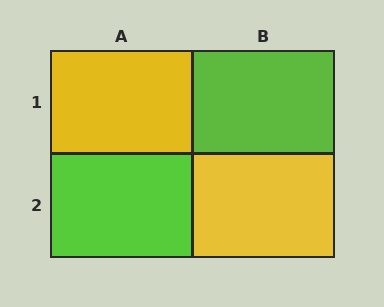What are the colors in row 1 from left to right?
Yellow, lime.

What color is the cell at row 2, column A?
Lime.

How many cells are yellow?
2 cells are yellow.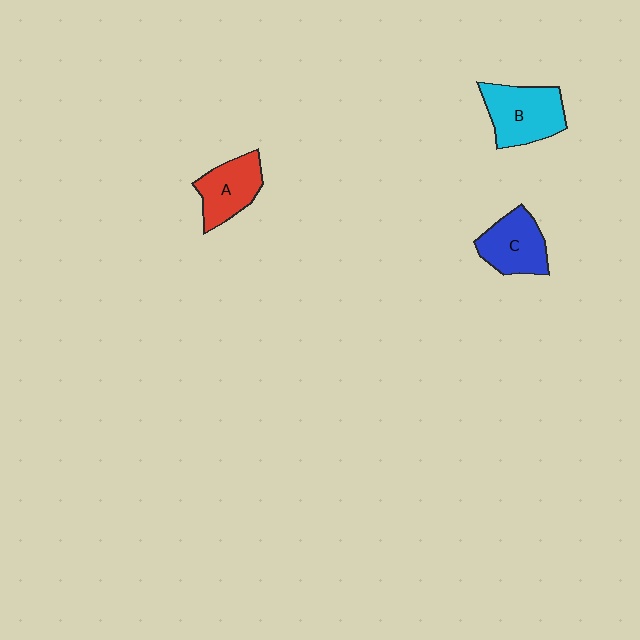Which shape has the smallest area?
Shape A (red).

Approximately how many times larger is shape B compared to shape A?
Approximately 1.3 times.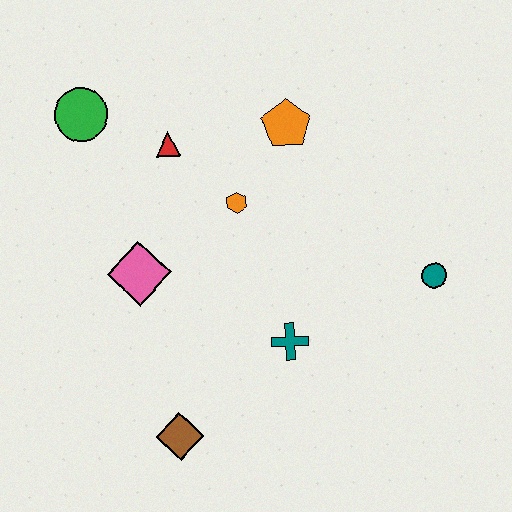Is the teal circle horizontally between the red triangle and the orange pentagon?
No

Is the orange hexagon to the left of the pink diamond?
No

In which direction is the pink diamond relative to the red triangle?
The pink diamond is below the red triangle.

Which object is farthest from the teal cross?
The green circle is farthest from the teal cross.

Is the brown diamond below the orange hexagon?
Yes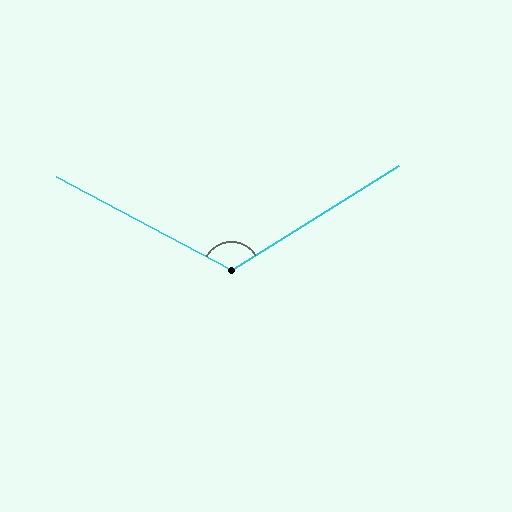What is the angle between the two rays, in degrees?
Approximately 120 degrees.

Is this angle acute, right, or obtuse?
It is obtuse.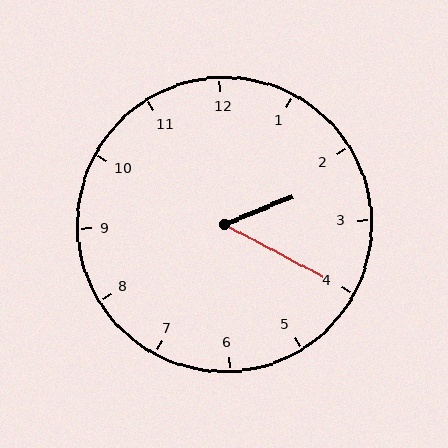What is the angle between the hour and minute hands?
Approximately 50 degrees.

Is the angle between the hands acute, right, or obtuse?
It is acute.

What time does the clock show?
2:20.